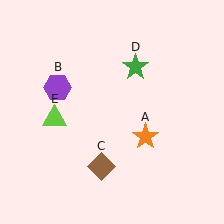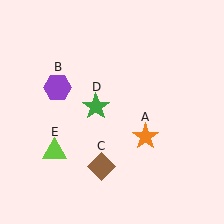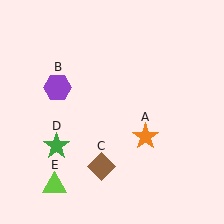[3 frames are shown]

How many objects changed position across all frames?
2 objects changed position: green star (object D), lime triangle (object E).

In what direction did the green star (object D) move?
The green star (object D) moved down and to the left.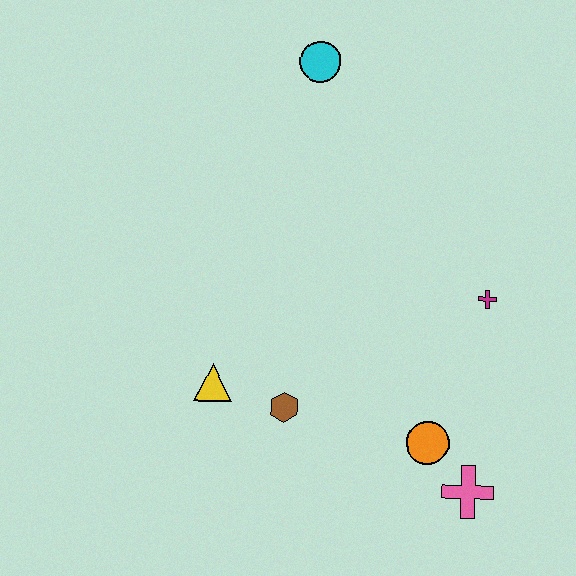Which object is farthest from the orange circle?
The cyan circle is farthest from the orange circle.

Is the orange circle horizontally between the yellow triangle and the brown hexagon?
No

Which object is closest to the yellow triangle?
The brown hexagon is closest to the yellow triangle.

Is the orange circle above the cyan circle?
No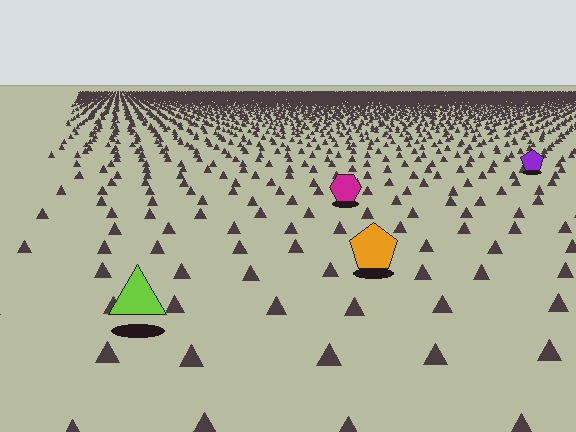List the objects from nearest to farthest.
From nearest to farthest: the lime triangle, the orange pentagon, the magenta hexagon, the purple pentagon.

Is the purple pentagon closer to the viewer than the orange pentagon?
No. The orange pentagon is closer — you can tell from the texture gradient: the ground texture is coarser near it.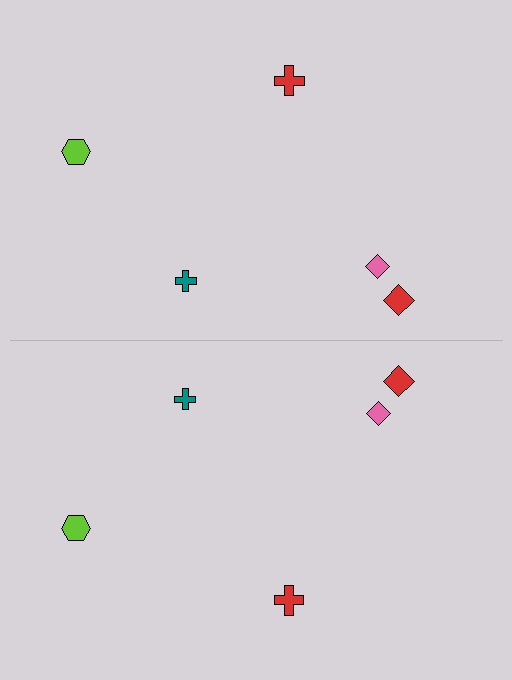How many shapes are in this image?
There are 10 shapes in this image.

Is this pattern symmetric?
Yes, this pattern has bilateral (reflection) symmetry.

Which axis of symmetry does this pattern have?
The pattern has a horizontal axis of symmetry running through the center of the image.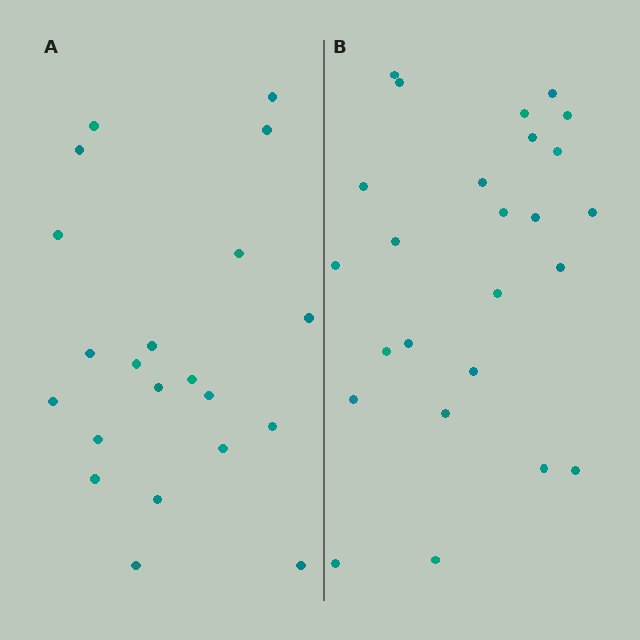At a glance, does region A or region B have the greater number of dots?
Region B (the right region) has more dots.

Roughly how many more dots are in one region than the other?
Region B has about 4 more dots than region A.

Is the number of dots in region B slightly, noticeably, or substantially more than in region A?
Region B has only slightly more — the two regions are fairly close. The ratio is roughly 1.2 to 1.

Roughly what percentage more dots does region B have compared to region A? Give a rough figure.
About 20% more.